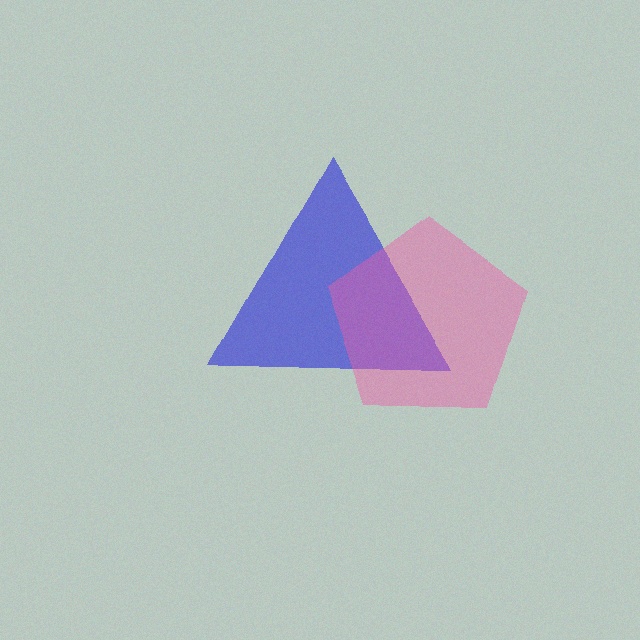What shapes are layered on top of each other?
The layered shapes are: a blue triangle, a pink pentagon.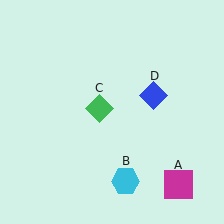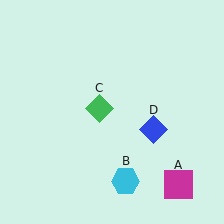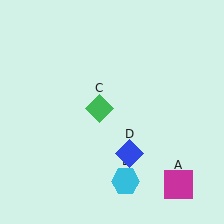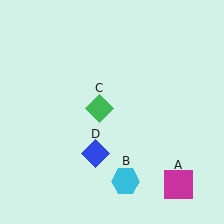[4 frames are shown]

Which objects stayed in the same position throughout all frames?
Magenta square (object A) and cyan hexagon (object B) and green diamond (object C) remained stationary.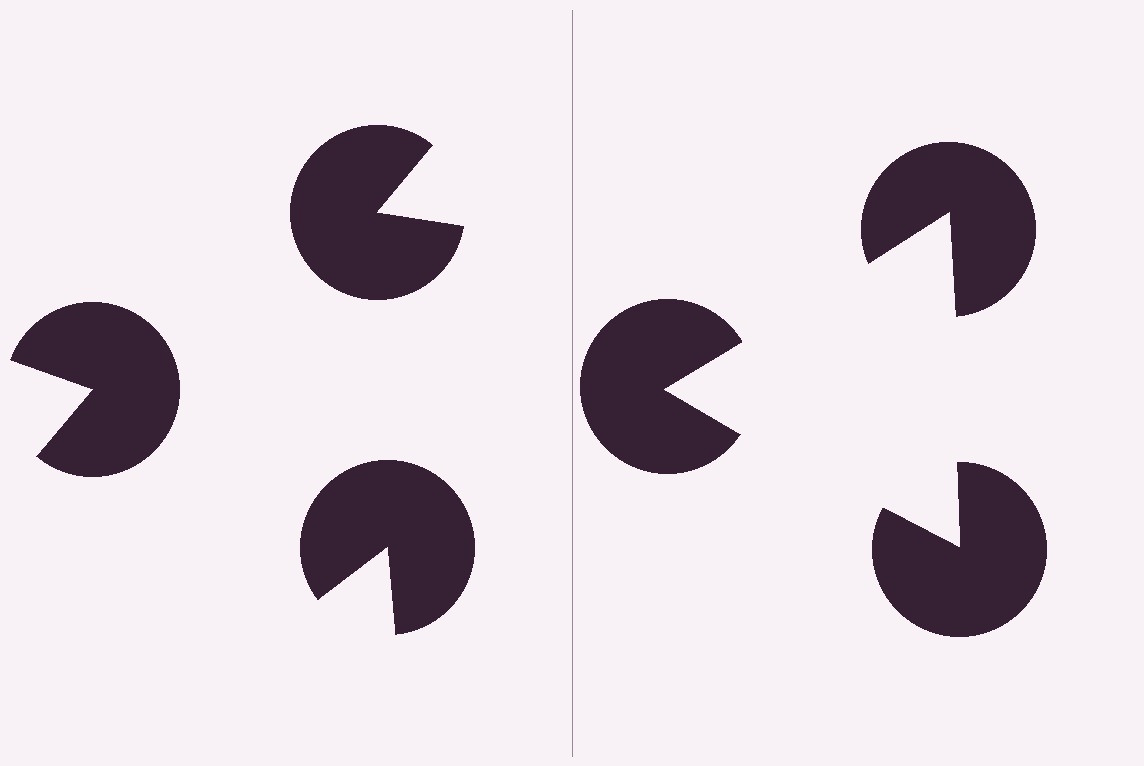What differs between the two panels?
The pac-man discs are positioned identically on both sides; only the wedge orientations differ. On the right they align to a triangle; on the left they are misaligned.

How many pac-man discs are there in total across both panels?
6 — 3 on each side.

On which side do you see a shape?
An illusory triangle appears on the right side. On the left side the wedge cuts are rotated, so no coherent shape forms.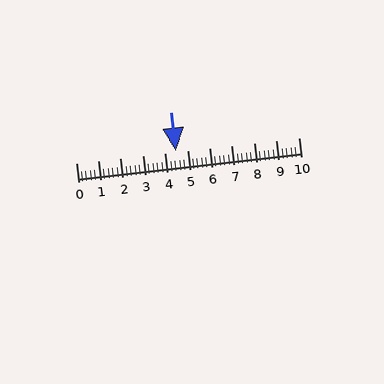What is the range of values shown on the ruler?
The ruler shows values from 0 to 10.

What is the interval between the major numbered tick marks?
The major tick marks are spaced 1 units apart.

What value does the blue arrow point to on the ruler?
The blue arrow points to approximately 4.5.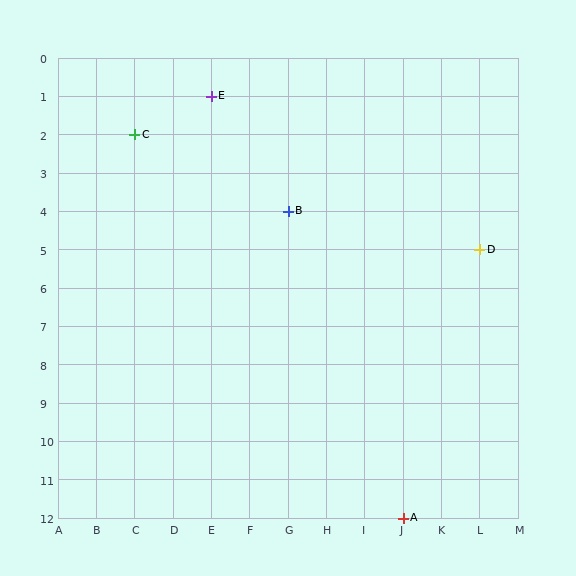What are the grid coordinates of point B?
Point B is at grid coordinates (G, 4).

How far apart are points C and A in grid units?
Points C and A are 7 columns and 10 rows apart (about 12.2 grid units diagonally).